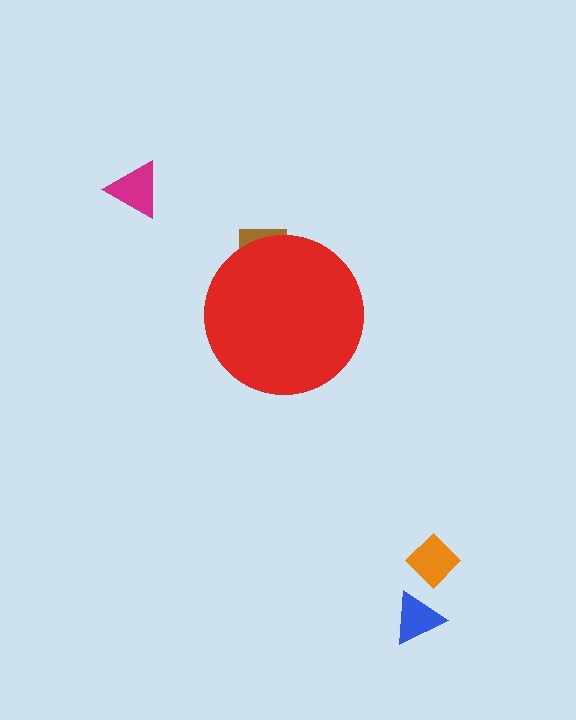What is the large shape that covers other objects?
A red circle.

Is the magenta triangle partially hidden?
No, the magenta triangle is fully visible.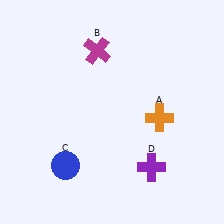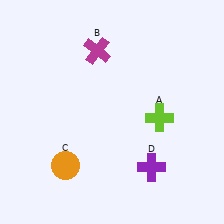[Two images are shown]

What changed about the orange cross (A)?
In Image 1, A is orange. In Image 2, it changed to lime.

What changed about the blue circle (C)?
In Image 1, C is blue. In Image 2, it changed to orange.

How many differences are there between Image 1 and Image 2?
There are 2 differences between the two images.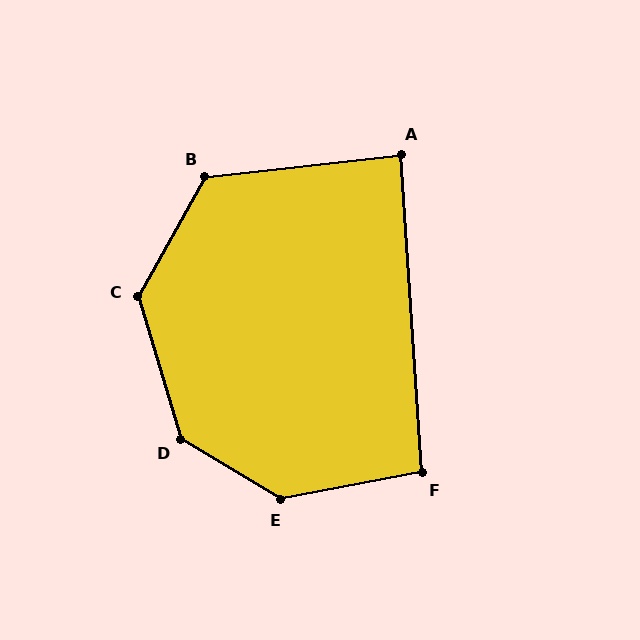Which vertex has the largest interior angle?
E, at approximately 138 degrees.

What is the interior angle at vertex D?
Approximately 137 degrees (obtuse).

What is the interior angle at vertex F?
Approximately 97 degrees (obtuse).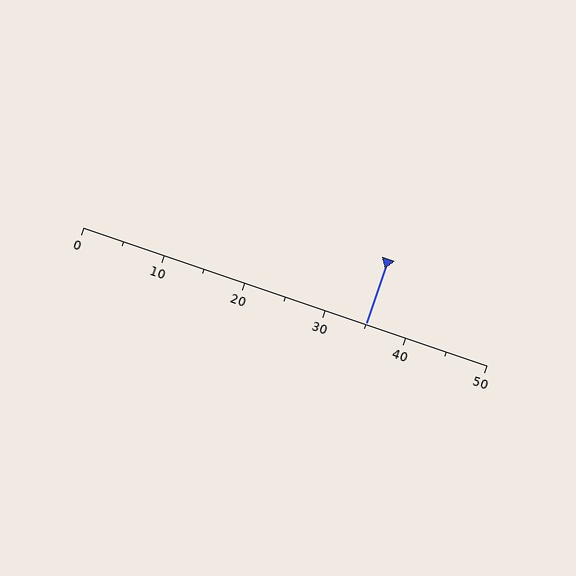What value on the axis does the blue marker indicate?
The marker indicates approximately 35.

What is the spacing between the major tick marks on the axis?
The major ticks are spaced 10 apart.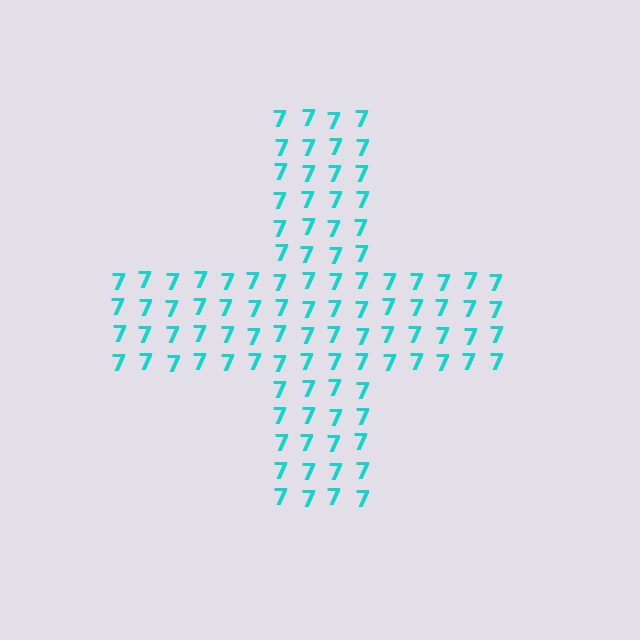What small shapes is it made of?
It is made of small digit 7's.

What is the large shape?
The large shape is a cross.